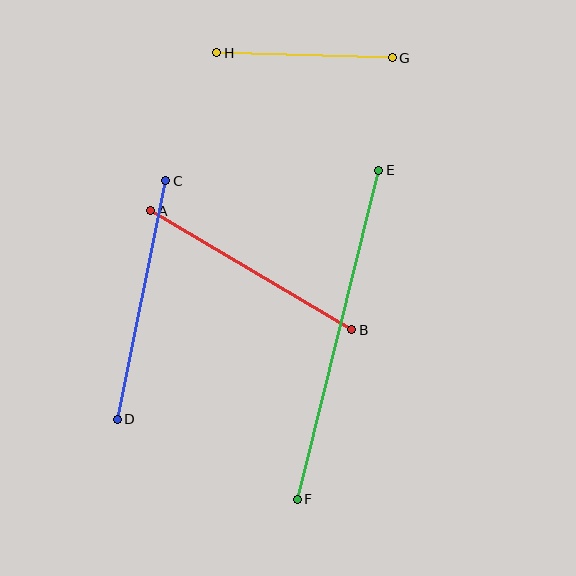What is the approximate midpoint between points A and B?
The midpoint is at approximately (251, 270) pixels.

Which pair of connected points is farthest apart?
Points E and F are farthest apart.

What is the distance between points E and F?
The distance is approximately 339 pixels.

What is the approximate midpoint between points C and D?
The midpoint is at approximately (141, 300) pixels.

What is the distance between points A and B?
The distance is approximately 233 pixels.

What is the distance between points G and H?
The distance is approximately 176 pixels.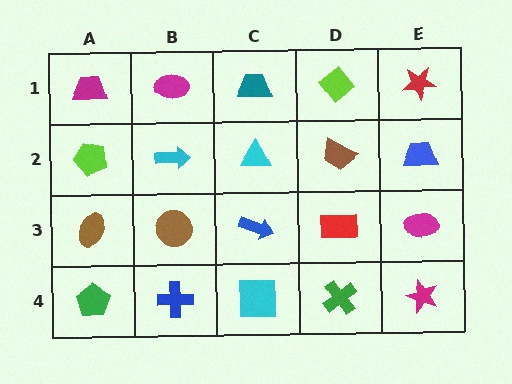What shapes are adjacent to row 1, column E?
A blue trapezoid (row 2, column E), a lime diamond (row 1, column D).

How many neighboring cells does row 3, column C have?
4.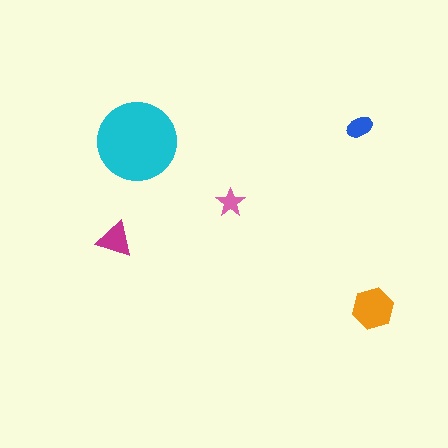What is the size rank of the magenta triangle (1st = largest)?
3rd.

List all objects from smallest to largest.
The pink star, the blue ellipse, the magenta triangle, the orange hexagon, the cyan circle.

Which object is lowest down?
The orange hexagon is bottommost.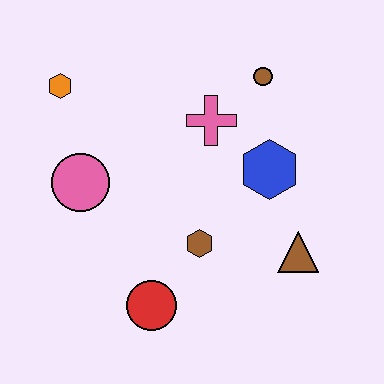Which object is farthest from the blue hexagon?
The orange hexagon is farthest from the blue hexagon.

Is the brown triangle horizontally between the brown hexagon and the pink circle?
No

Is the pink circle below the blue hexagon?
Yes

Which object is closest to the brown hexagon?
The red circle is closest to the brown hexagon.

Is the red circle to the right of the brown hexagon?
No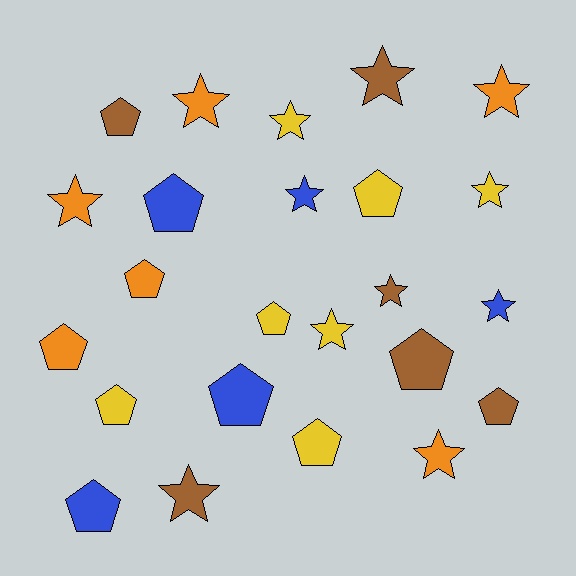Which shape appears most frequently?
Star, with 12 objects.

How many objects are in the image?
There are 24 objects.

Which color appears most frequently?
Yellow, with 7 objects.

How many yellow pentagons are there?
There are 4 yellow pentagons.